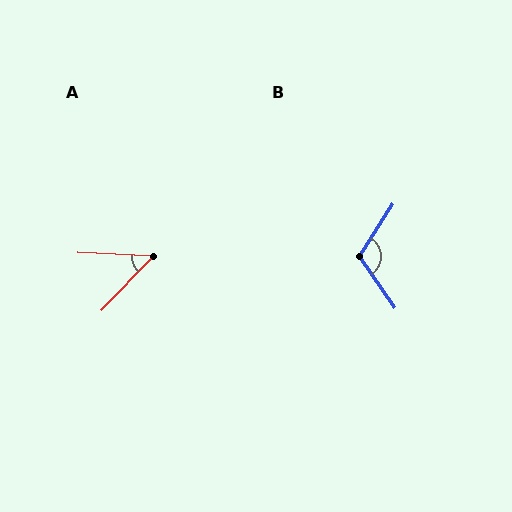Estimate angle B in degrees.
Approximately 113 degrees.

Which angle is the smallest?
A, at approximately 49 degrees.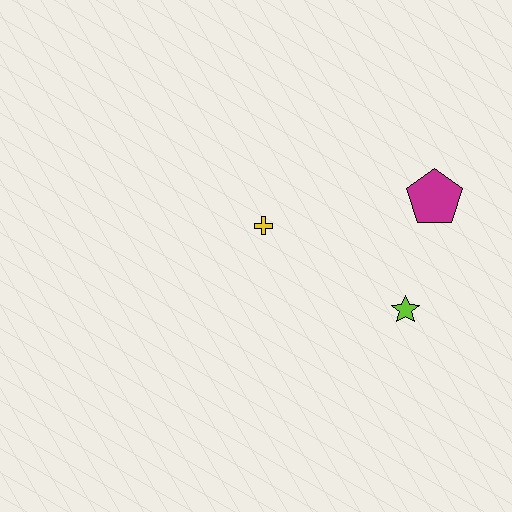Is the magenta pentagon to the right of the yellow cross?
Yes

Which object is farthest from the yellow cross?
The magenta pentagon is farthest from the yellow cross.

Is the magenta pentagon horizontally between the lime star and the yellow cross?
No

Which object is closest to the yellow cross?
The lime star is closest to the yellow cross.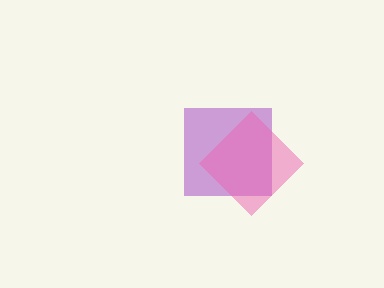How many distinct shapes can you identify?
There are 2 distinct shapes: a purple square, a pink diamond.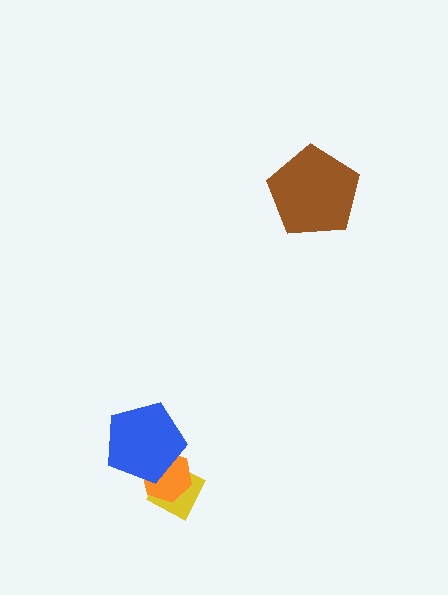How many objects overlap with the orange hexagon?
2 objects overlap with the orange hexagon.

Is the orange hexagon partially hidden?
Yes, it is partially covered by another shape.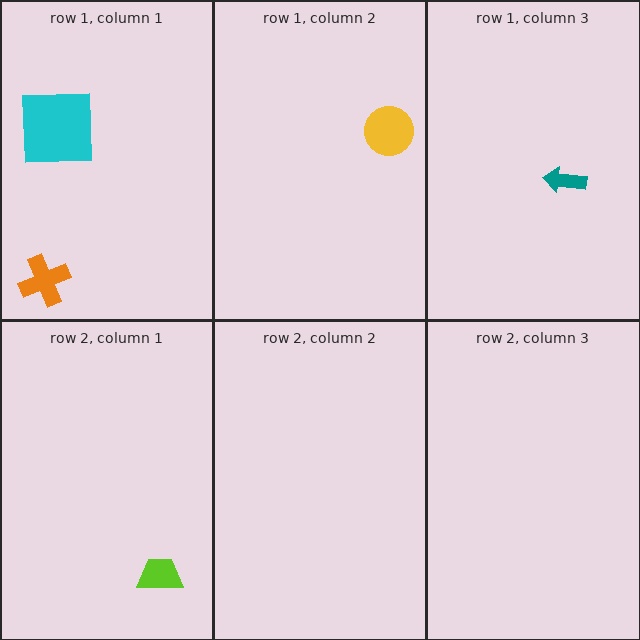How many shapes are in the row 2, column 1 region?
1.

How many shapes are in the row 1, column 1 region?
2.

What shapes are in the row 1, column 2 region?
The yellow circle.